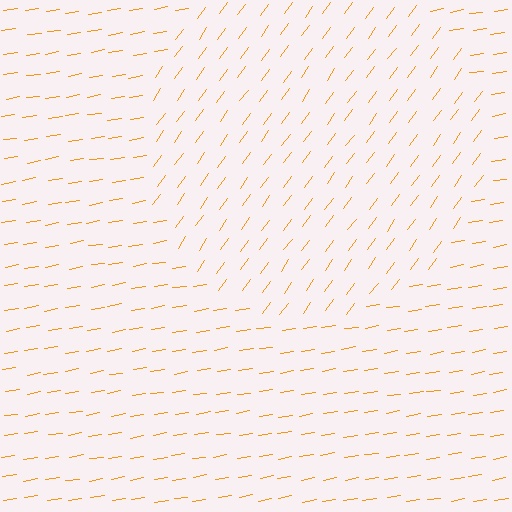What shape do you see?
I see a circle.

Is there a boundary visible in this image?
Yes, there is a texture boundary formed by a change in line orientation.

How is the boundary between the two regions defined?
The boundary is defined purely by a change in line orientation (approximately 45 degrees difference). All lines are the same color and thickness.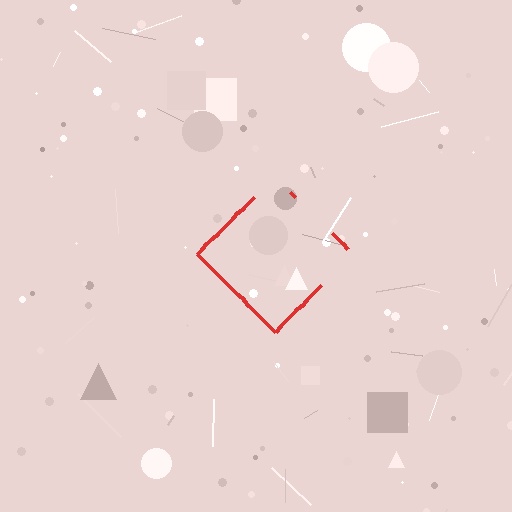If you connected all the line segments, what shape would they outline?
They would outline a diamond.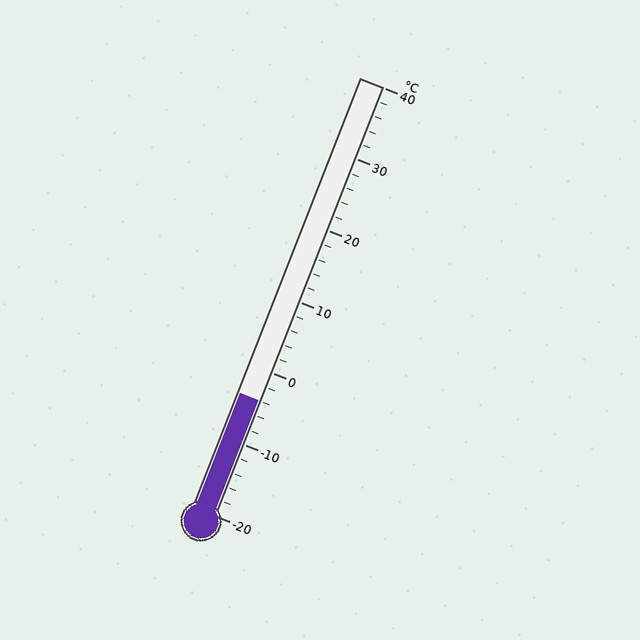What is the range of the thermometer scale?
The thermometer scale ranges from -20°C to 40°C.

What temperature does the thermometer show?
The thermometer shows approximately -4°C.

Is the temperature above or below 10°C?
The temperature is below 10°C.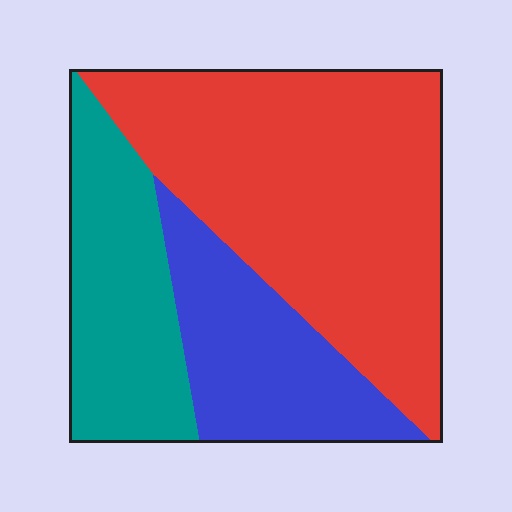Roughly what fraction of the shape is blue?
Blue takes up less than a quarter of the shape.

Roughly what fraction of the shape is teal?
Teal covers around 25% of the shape.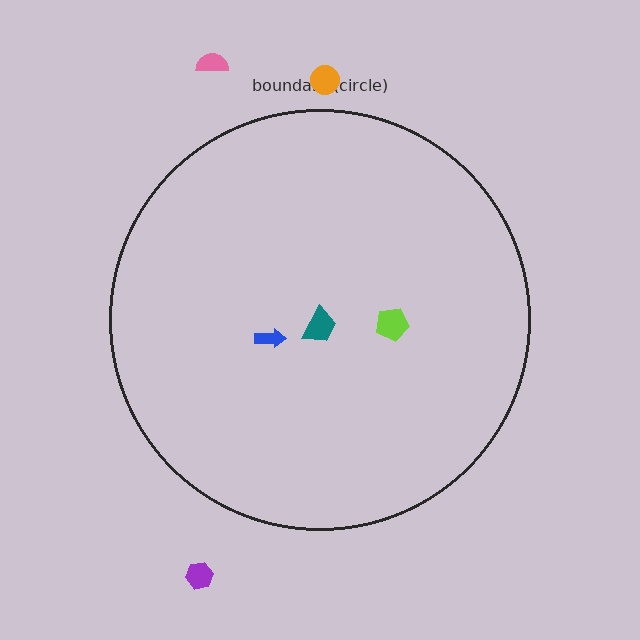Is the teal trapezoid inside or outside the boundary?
Inside.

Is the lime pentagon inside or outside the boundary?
Inside.